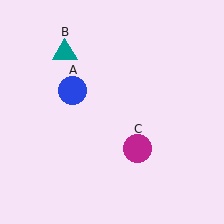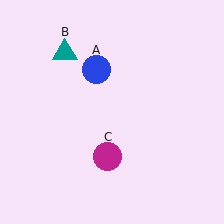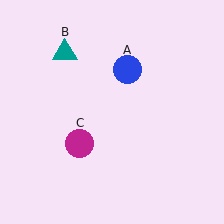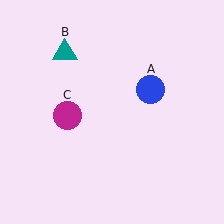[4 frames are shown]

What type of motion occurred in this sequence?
The blue circle (object A), magenta circle (object C) rotated clockwise around the center of the scene.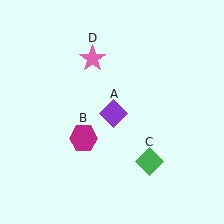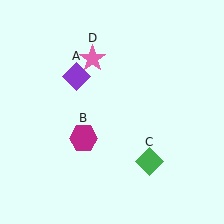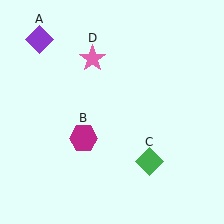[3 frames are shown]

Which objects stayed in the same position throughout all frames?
Magenta hexagon (object B) and green diamond (object C) and pink star (object D) remained stationary.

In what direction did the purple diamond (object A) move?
The purple diamond (object A) moved up and to the left.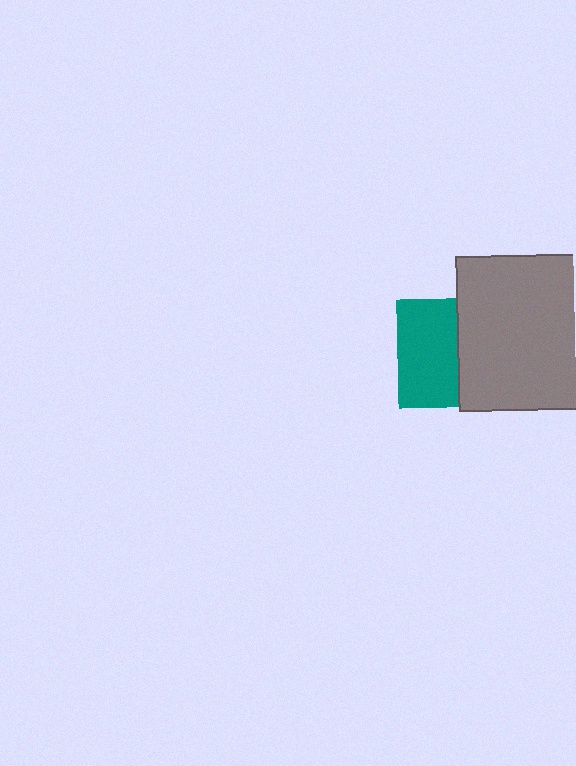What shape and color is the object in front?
The object in front is a gray square.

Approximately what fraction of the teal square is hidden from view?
Roughly 45% of the teal square is hidden behind the gray square.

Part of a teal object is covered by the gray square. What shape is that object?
It is a square.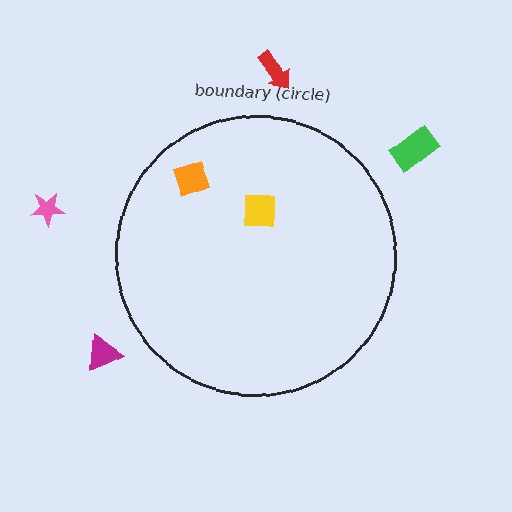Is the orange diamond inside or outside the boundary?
Inside.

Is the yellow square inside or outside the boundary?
Inside.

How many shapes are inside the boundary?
2 inside, 4 outside.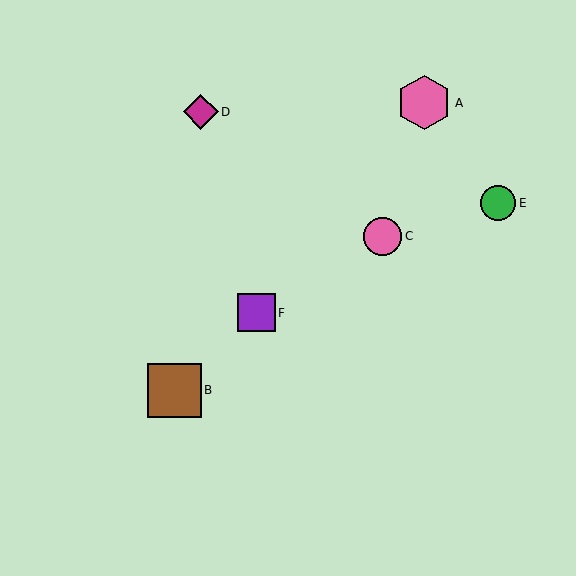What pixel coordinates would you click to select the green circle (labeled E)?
Click at (498, 203) to select the green circle E.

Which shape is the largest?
The pink hexagon (labeled A) is the largest.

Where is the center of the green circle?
The center of the green circle is at (498, 203).